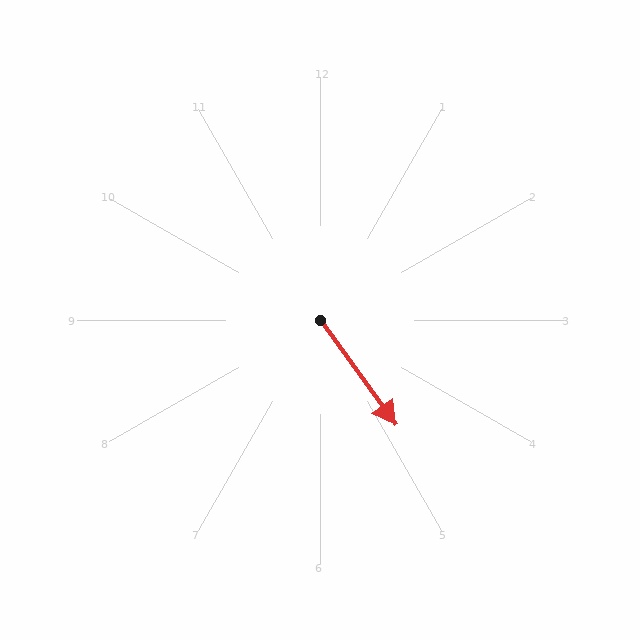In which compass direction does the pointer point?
Southeast.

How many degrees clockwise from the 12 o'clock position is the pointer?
Approximately 144 degrees.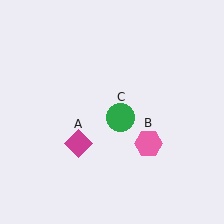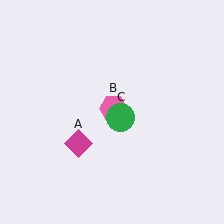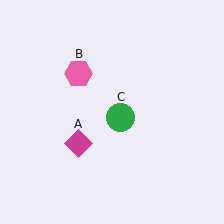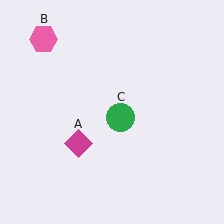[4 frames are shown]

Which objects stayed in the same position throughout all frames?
Magenta diamond (object A) and green circle (object C) remained stationary.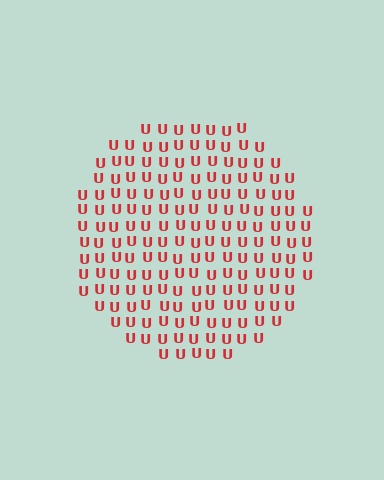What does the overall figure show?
The overall figure shows a circle.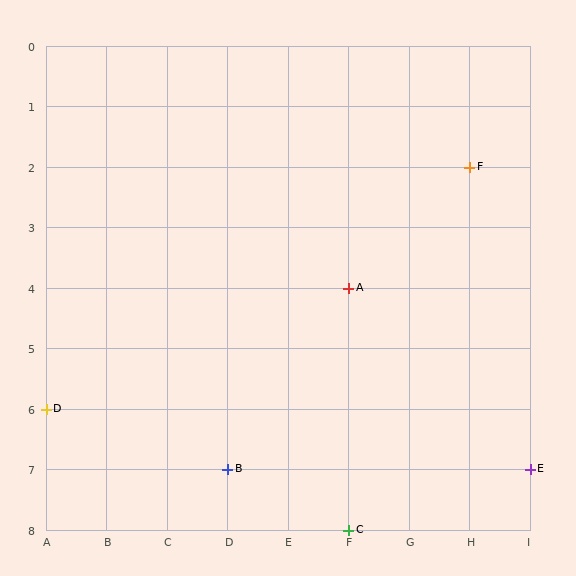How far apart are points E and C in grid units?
Points E and C are 3 columns and 1 row apart (about 3.2 grid units diagonally).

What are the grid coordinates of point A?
Point A is at grid coordinates (F, 4).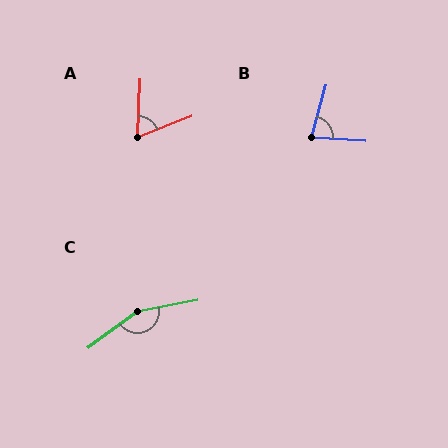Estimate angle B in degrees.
Approximately 79 degrees.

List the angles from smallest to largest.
A (67°), B (79°), C (154°).